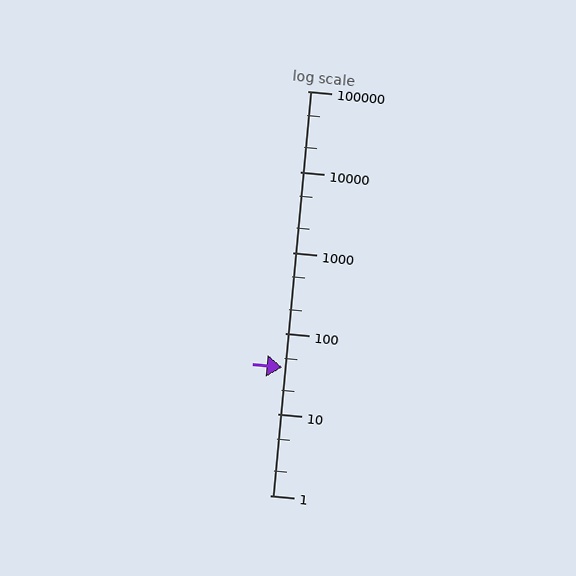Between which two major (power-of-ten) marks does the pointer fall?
The pointer is between 10 and 100.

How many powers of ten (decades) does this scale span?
The scale spans 5 decades, from 1 to 100000.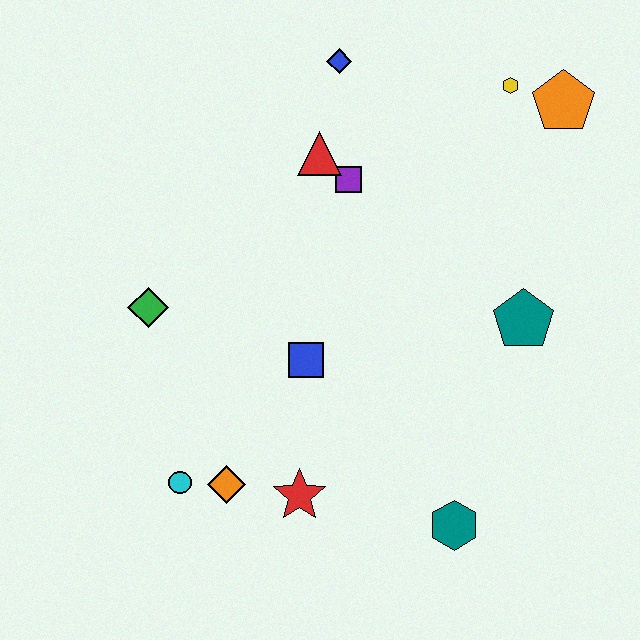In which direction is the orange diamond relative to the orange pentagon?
The orange diamond is below the orange pentagon.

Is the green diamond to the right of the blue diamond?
No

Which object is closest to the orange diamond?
The cyan circle is closest to the orange diamond.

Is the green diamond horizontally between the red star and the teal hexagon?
No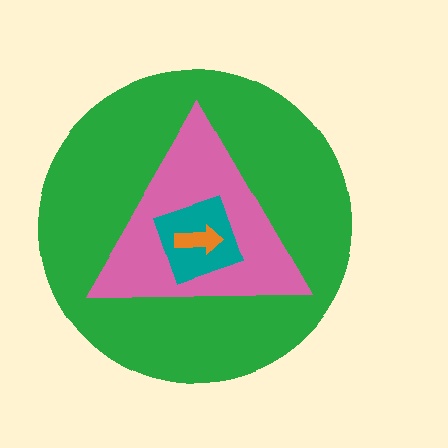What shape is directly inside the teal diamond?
The orange arrow.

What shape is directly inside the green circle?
The pink triangle.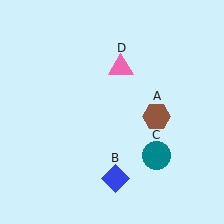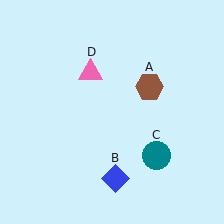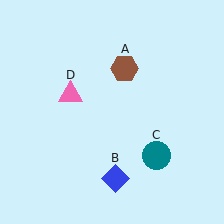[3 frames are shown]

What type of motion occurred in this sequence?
The brown hexagon (object A), pink triangle (object D) rotated counterclockwise around the center of the scene.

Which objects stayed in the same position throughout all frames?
Blue diamond (object B) and teal circle (object C) remained stationary.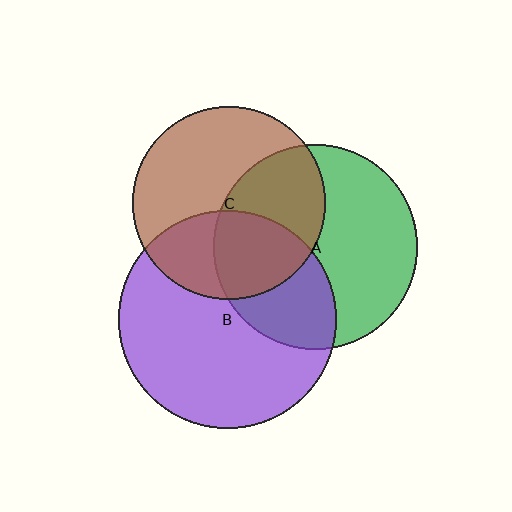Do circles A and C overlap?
Yes.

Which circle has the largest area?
Circle B (purple).